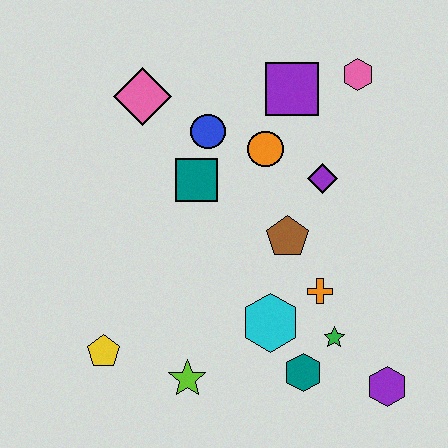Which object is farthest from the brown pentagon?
The yellow pentagon is farthest from the brown pentagon.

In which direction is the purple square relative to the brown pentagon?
The purple square is above the brown pentagon.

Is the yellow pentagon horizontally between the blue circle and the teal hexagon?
No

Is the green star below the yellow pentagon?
No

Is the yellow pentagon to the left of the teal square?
Yes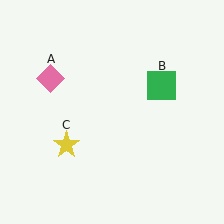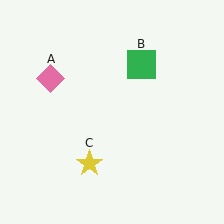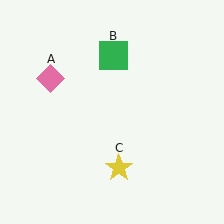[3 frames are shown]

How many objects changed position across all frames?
2 objects changed position: green square (object B), yellow star (object C).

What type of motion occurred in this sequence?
The green square (object B), yellow star (object C) rotated counterclockwise around the center of the scene.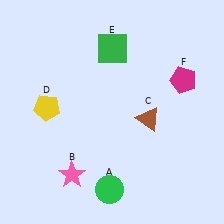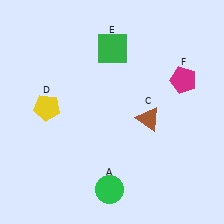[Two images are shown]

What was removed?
The pink star (B) was removed in Image 2.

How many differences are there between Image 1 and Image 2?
There is 1 difference between the two images.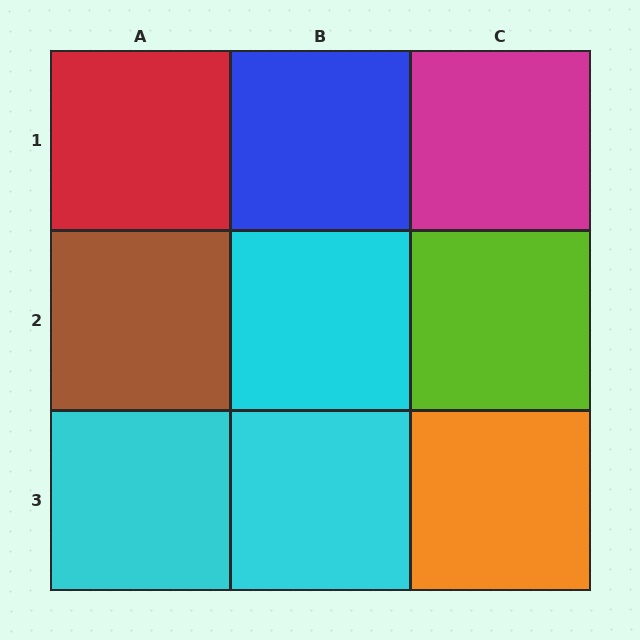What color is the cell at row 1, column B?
Blue.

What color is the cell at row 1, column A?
Red.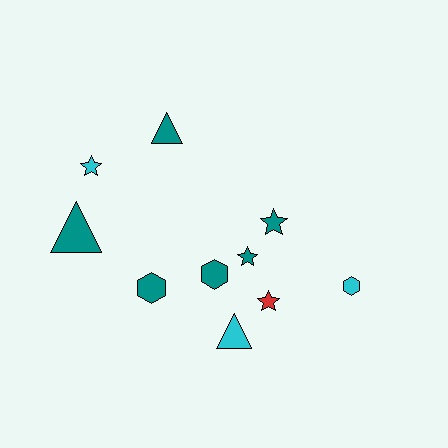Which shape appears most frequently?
Star, with 4 objects.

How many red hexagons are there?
There are no red hexagons.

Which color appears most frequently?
Teal, with 6 objects.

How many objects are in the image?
There are 10 objects.